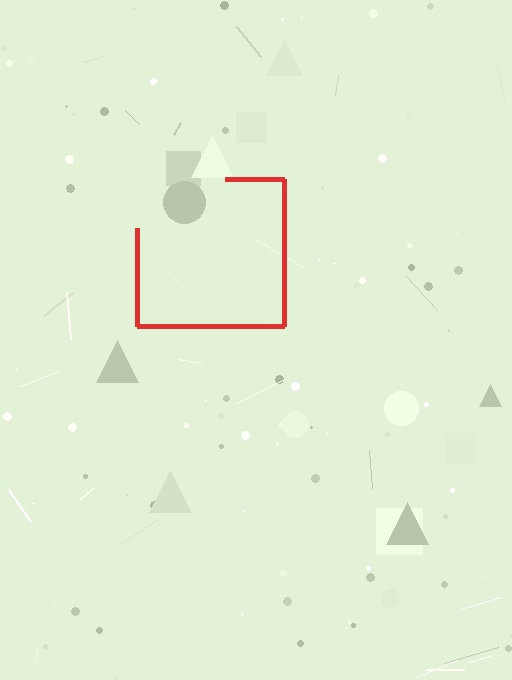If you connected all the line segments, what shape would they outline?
They would outline a square.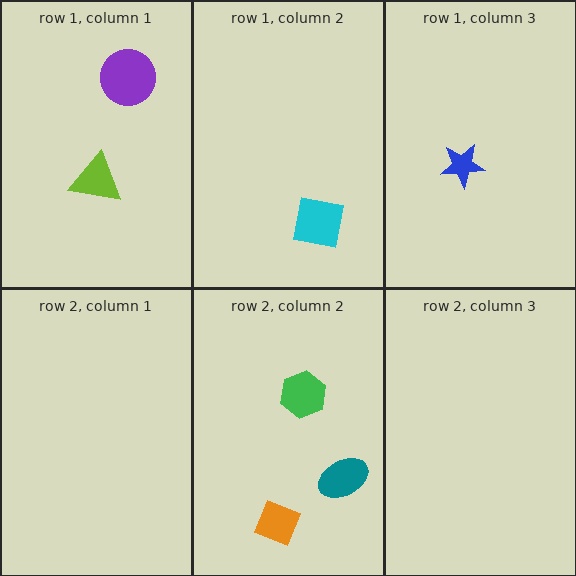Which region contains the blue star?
The row 1, column 3 region.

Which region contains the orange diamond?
The row 2, column 2 region.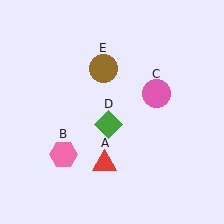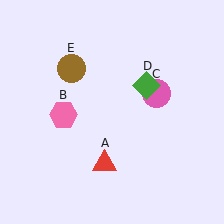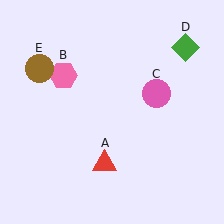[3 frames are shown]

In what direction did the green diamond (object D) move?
The green diamond (object D) moved up and to the right.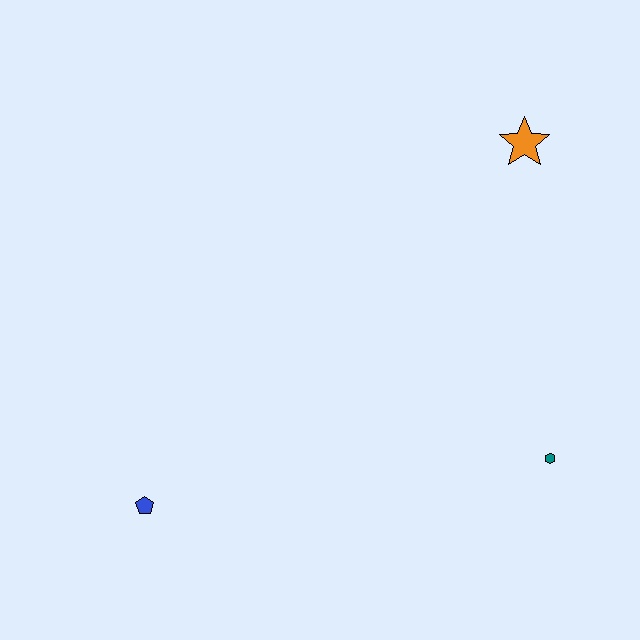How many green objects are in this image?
There are no green objects.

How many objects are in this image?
There are 3 objects.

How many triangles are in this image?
There are no triangles.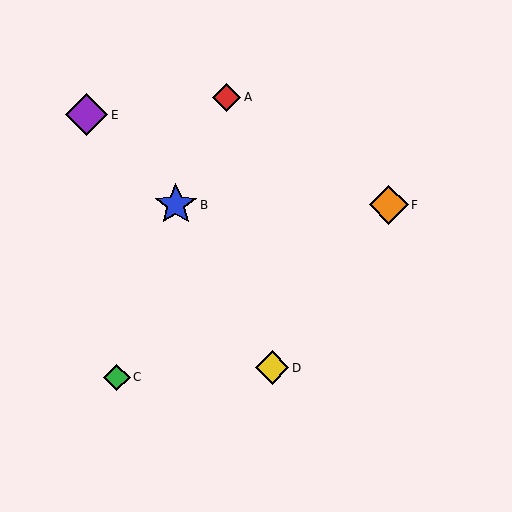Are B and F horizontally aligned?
Yes, both are at y≈205.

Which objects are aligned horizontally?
Objects B, F are aligned horizontally.